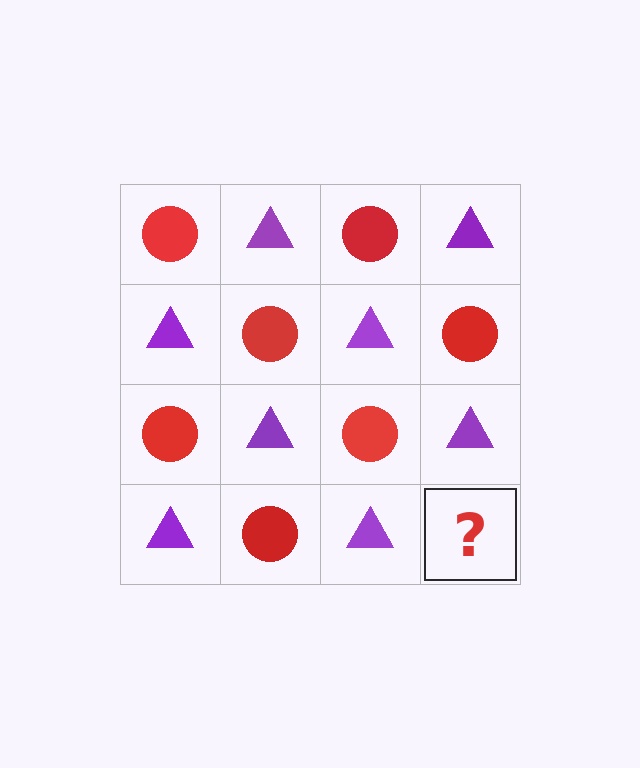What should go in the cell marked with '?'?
The missing cell should contain a red circle.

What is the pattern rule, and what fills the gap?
The rule is that it alternates red circle and purple triangle in a checkerboard pattern. The gap should be filled with a red circle.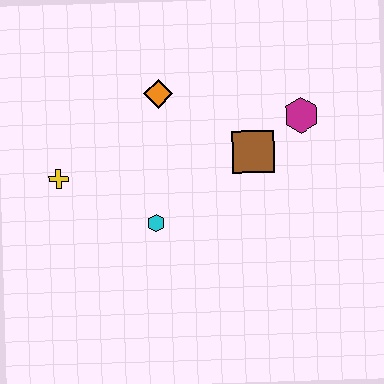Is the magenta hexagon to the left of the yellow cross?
No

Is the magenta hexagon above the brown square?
Yes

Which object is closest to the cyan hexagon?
The yellow cross is closest to the cyan hexagon.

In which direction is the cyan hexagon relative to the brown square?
The cyan hexagon is to the left of the brown square.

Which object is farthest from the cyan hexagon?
The magenta hexagon is farthest from the cyan hexagon.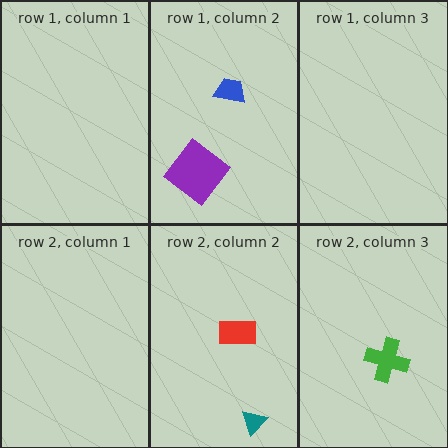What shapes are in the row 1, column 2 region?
The blue trapezoid, the purple diamond.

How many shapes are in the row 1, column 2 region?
2.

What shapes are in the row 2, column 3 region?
The green cross.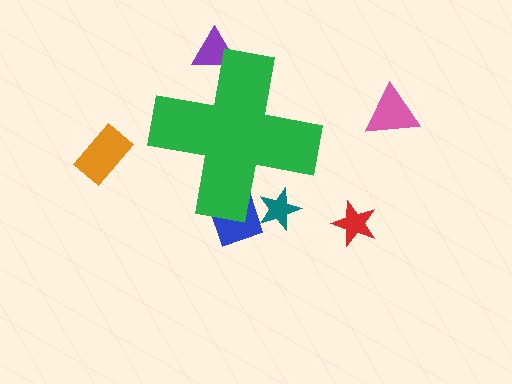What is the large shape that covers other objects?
A green cross.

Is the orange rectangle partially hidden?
No, the orange rectangle is fully visible.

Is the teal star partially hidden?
Yes, the teal star is partially hidden behind the green cross.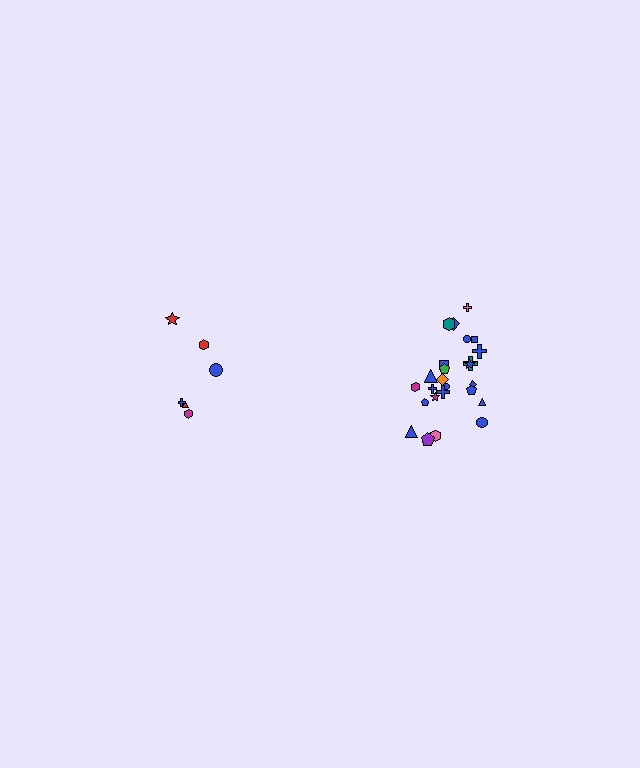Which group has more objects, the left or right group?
The right group.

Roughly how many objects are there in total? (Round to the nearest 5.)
Roughly 30 objects in total.